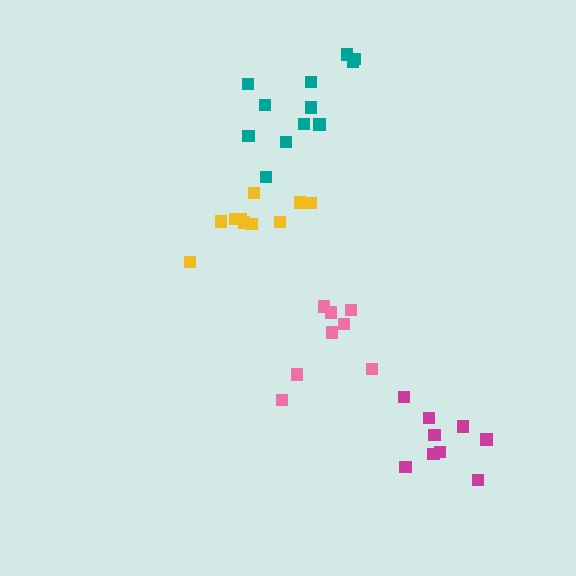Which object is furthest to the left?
The yellow cluster is leftmost.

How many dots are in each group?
Group 1: 8 dots, Group 2: 9 dots, Group 3: 12 dots, Group 4: 10 dots (39 total).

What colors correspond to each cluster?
The clusters are colored: pink, magenta, teal, yellow.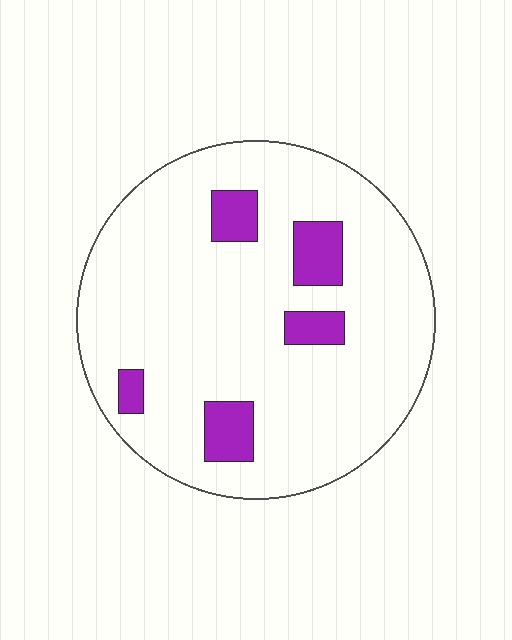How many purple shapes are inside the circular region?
5.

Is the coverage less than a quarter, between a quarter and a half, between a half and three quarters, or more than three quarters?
Less than a quarter.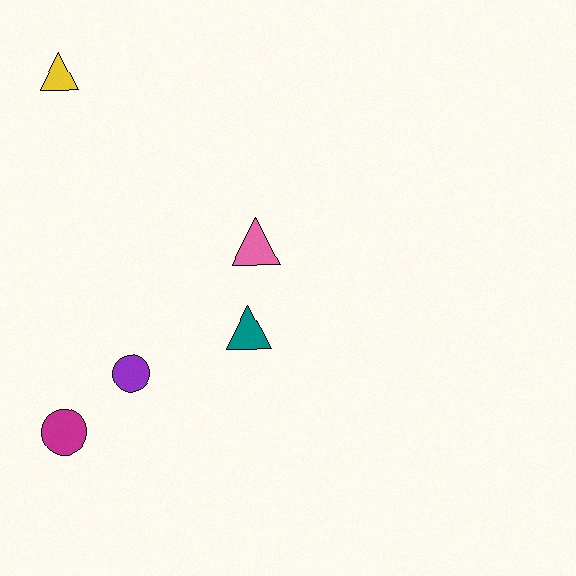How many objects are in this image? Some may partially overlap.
There are 5 objects.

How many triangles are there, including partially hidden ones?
There are 3 triangles.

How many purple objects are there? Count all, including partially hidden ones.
There is 1 purple object.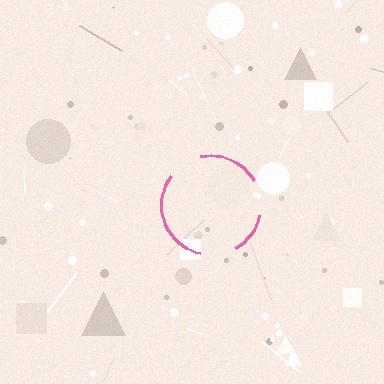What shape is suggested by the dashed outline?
The dashed outline suggests a circle.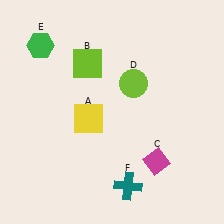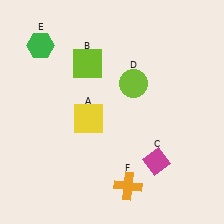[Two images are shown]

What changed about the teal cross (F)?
In Image 1, F is teal. In Image 2, it changed to orange.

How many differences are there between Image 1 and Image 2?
There is 1 difference between the two images.